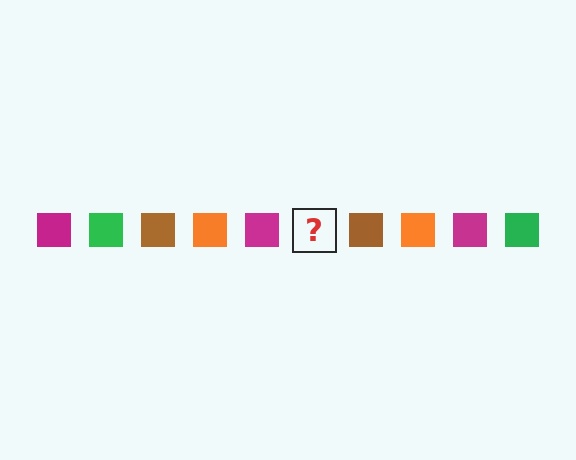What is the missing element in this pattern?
The missing element is a green square.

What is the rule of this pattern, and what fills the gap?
The rule is that the pattern cycles through magenta, green, brown, orange squares. The gap should be filled with a green square.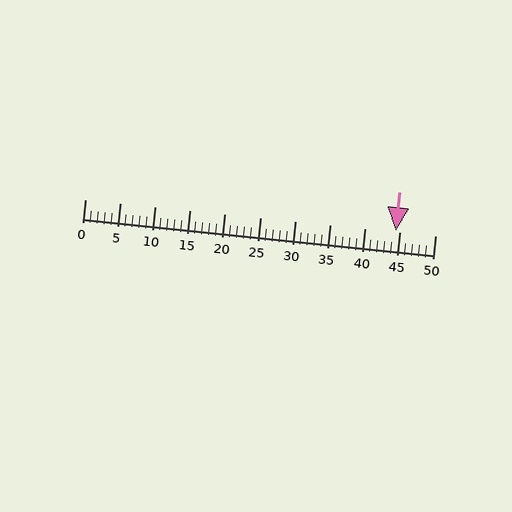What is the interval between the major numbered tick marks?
The major tick marks are spaced 5 units apart.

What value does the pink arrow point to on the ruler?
The pink arrow points to approximately 44.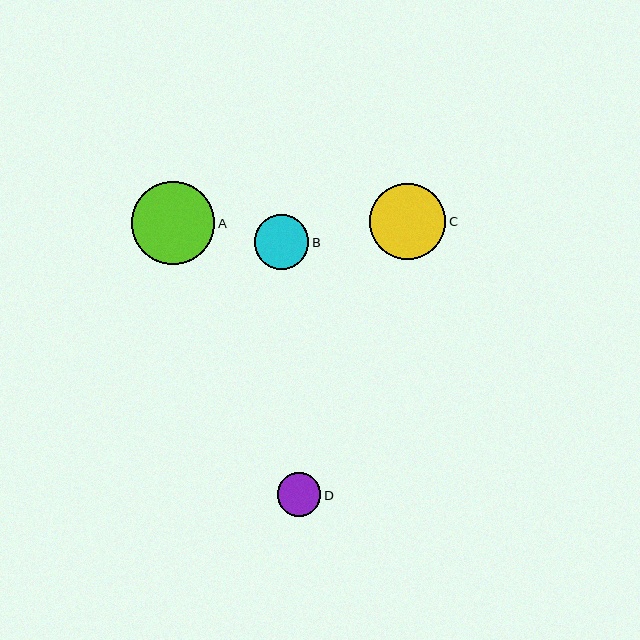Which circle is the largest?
Circle A is the largest with a size of approximately 83 pixels.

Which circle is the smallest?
Circle D is the smallest with a size of approximately 43 pixels.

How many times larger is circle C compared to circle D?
Circle C is approximately 1.8 times the size of circle D.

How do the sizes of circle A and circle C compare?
Circle A and circle C are approximately the same size.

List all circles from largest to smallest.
From largest to smallest: A, C, B, D.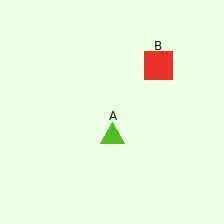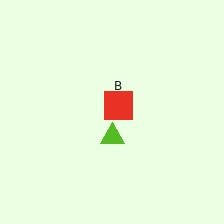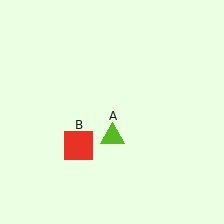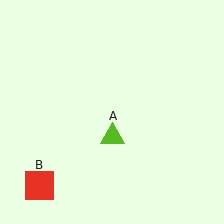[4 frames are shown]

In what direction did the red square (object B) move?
The red square (object B) moved down and to the left.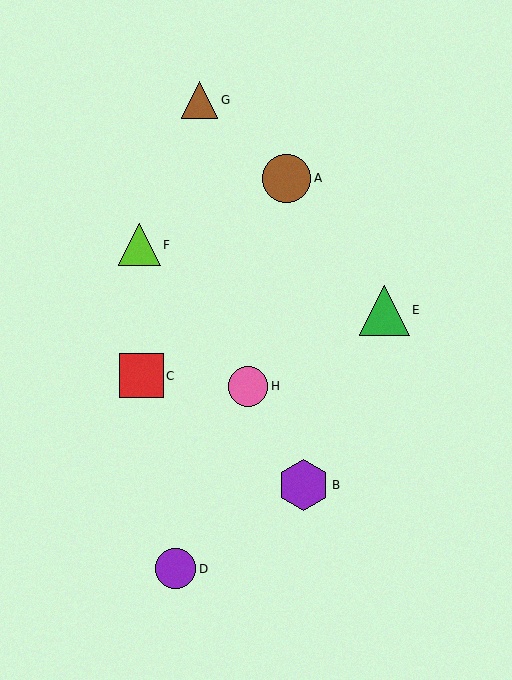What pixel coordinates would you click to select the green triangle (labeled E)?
Click at (384, 310) to select the green triangle E.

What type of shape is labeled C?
Shape C is a red square.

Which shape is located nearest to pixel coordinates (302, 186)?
The brown circle (labeled A) at (287, 178) is nearest to that location.